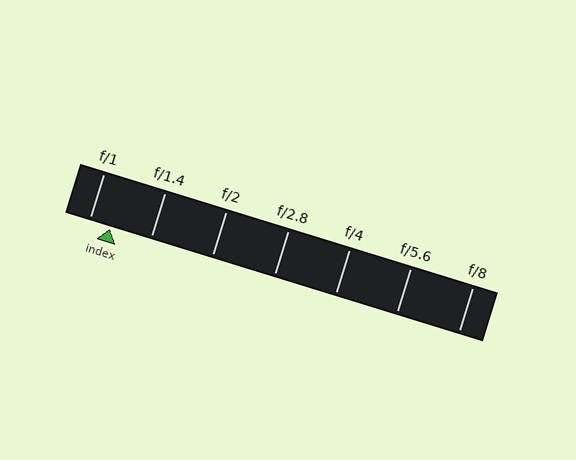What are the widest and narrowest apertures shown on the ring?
The widest aperture shown is f/1 and the narrowest is f/8.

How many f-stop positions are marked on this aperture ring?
There are 7 f-stop positions marked.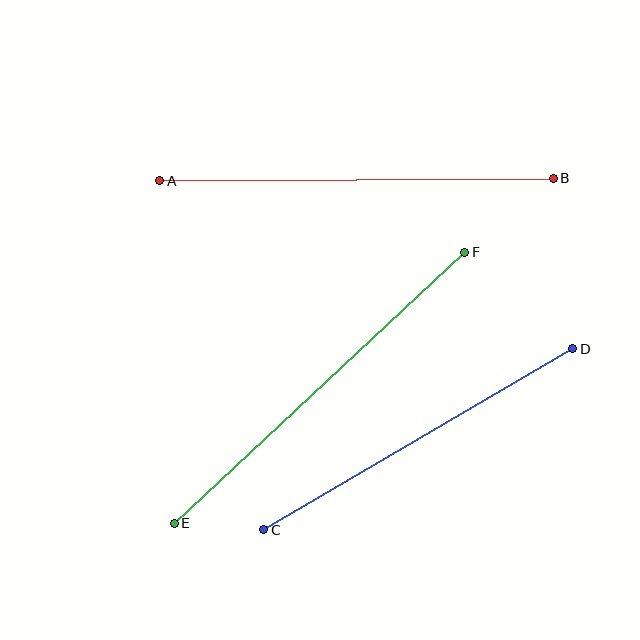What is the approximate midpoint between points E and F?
The midpoint is at approximately (319, 388) pixels.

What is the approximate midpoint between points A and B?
The midpoint is at approximately (356, 180) pixels.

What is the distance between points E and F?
The distance is approximately 397 pixels.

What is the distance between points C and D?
The distance is approximately 358 pixels.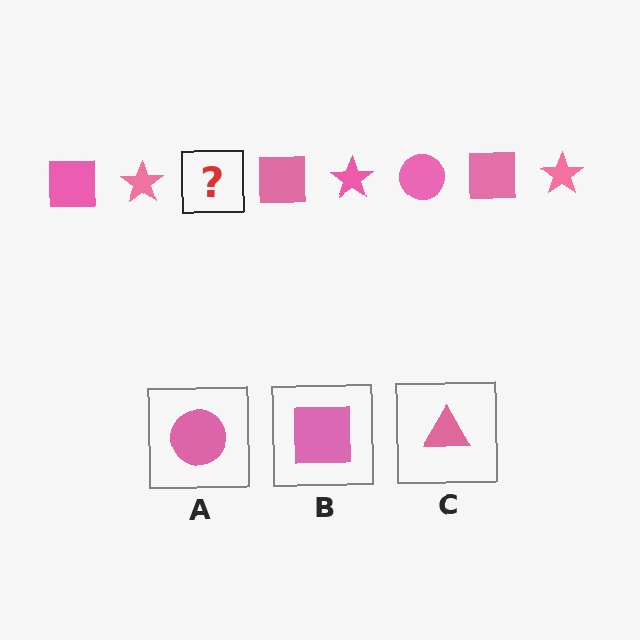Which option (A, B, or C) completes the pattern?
A.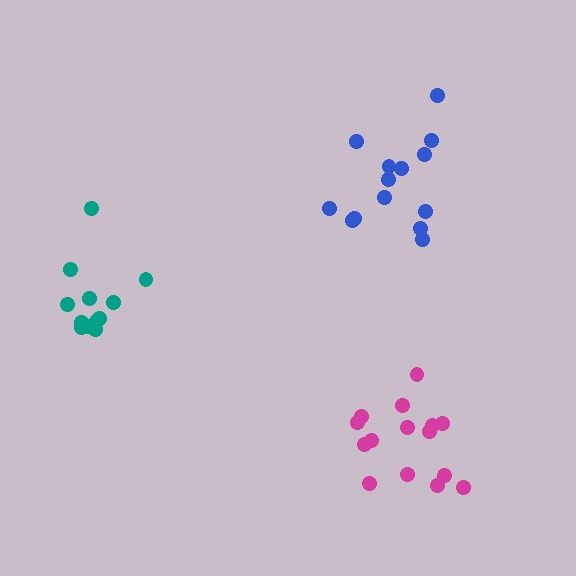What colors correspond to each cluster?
The clusters are colored: magenta, blue, teal.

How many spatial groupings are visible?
There are 3 spatial groupings.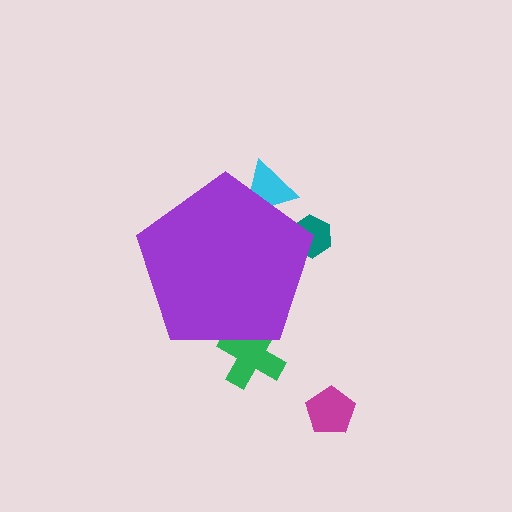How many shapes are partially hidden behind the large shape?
3 shapes are partially hidden.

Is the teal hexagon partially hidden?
Yes, the teal hexagon is partially hidden behind the purple pentagon.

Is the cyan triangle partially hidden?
Yes, the cyan triangle is partially hidden behind the purple pentagon.